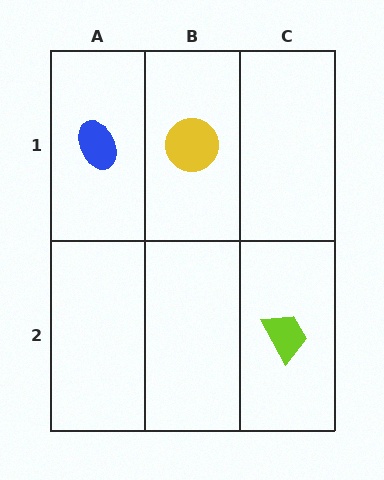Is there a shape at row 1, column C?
No, that cell is empty.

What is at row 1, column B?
A yellow circle.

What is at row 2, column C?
A lime trapezoid.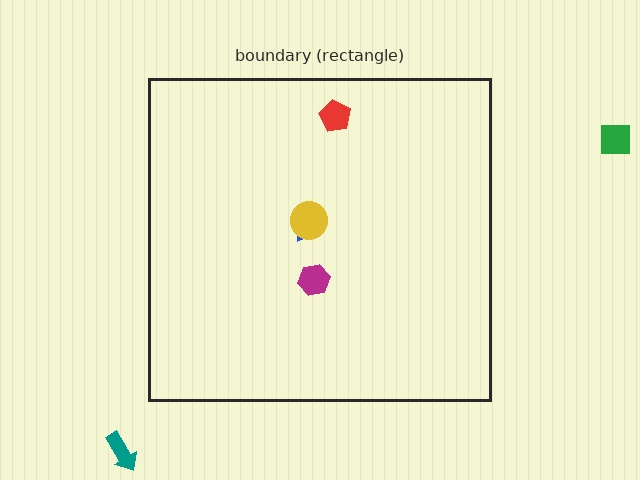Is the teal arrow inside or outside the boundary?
Outside.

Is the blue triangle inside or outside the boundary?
Inside.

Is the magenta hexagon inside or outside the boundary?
Inside.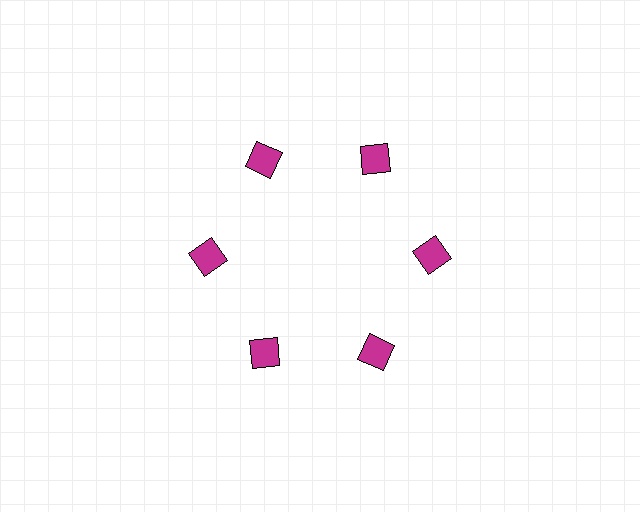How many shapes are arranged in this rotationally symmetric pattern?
There are 6 shapes, arranged in 6 groups of 1.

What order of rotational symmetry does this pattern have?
This pattern has 6-fold rotational symmetry.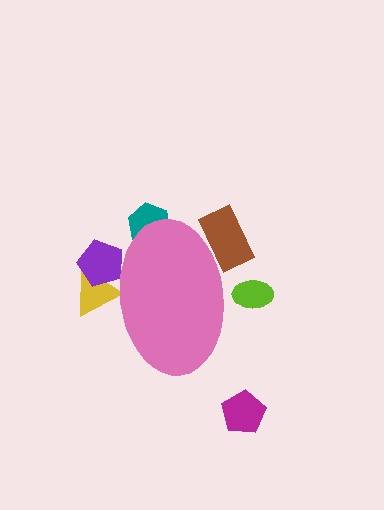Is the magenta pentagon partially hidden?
No, the magenta pentagon is fully visible.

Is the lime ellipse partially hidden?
Yes, the lime ellipse is partially hidden behind the pink ellipse.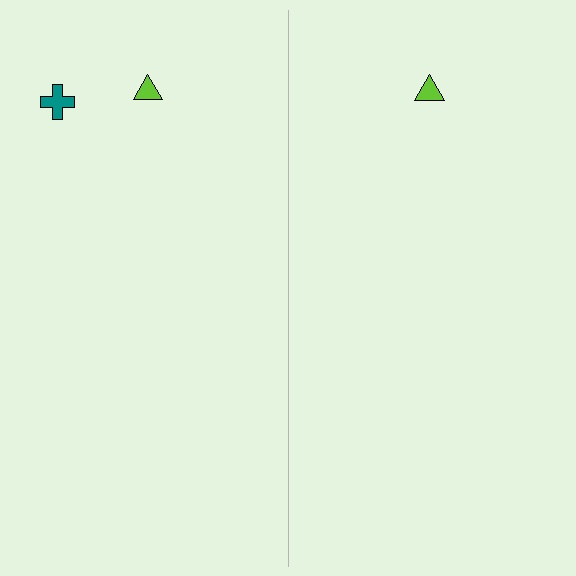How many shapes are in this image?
There are 3 shapes in this image.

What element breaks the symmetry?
A teal cross is missing from the right side.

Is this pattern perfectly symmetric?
No, the pattern is not perfectly symmetric. A teal cross is missing from the right side.